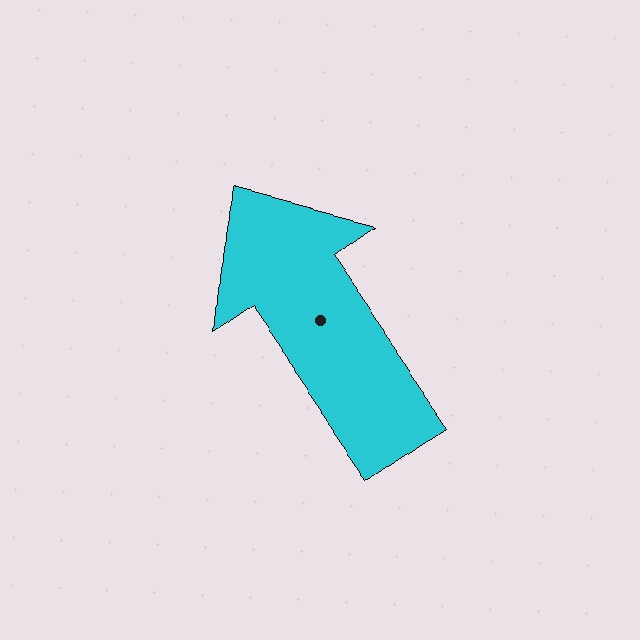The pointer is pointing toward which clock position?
Roughly 11 o'clock.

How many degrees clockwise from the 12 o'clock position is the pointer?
Approximately 325 degrees.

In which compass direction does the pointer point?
Northwest.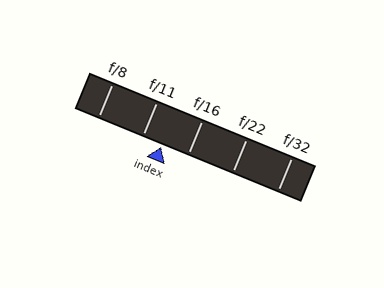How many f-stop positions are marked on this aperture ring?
There are 5 f-stop positions marked.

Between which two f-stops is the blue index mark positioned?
The index mark is between f/11 and f/16.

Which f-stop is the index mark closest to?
The index mark is closest to f/11.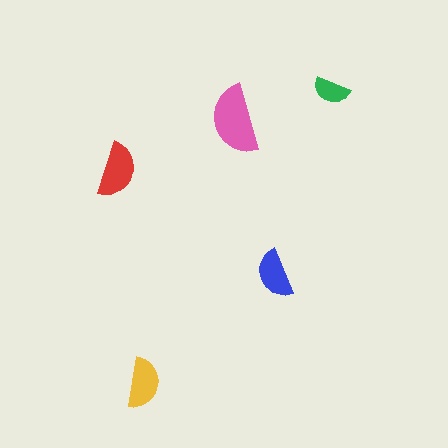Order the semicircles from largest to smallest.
the pink one, the red one, the yellow one, the blue one, the green one.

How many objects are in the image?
There are 5 objects in the image.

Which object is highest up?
The green semicircle is topmost.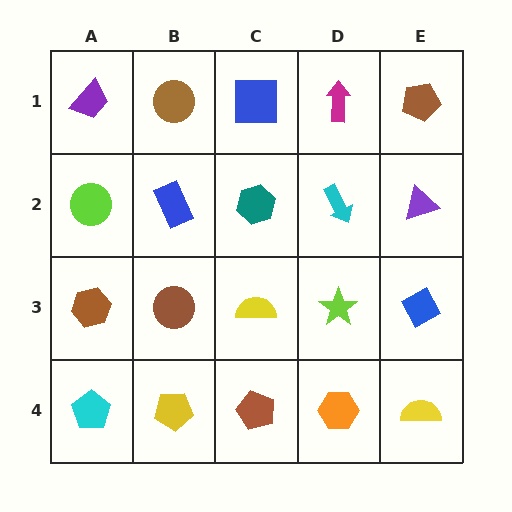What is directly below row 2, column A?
A brown hexagon.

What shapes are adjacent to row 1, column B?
A blue rectangle (row 2, column B), a purple trapezoid (row 1, column A), a blue square (row 1, column C).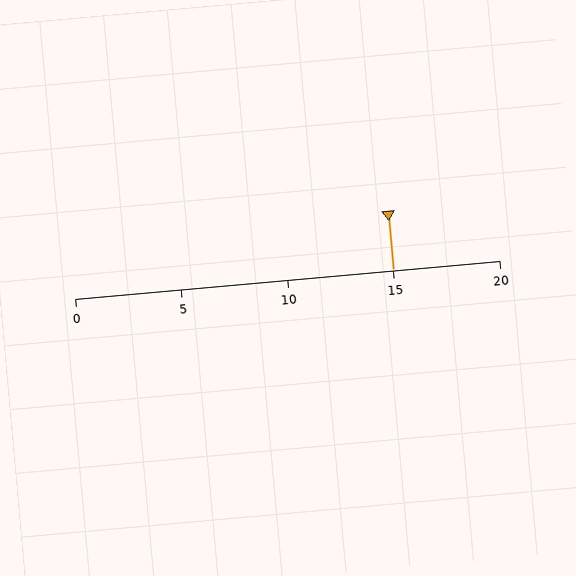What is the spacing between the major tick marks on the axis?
The major ticks are spaced 5 apart.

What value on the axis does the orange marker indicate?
The marker indicates approximately 15.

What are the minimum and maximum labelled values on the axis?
The axis runs from 0 to 20.